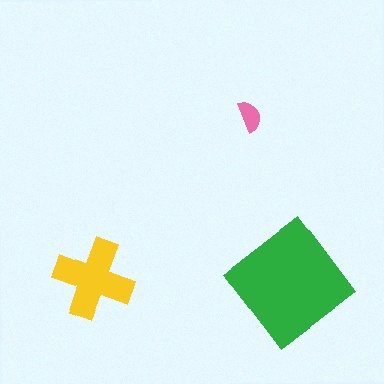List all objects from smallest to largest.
The pink semicircle, the yellow cross, the green diamond.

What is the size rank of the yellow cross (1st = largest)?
2nd.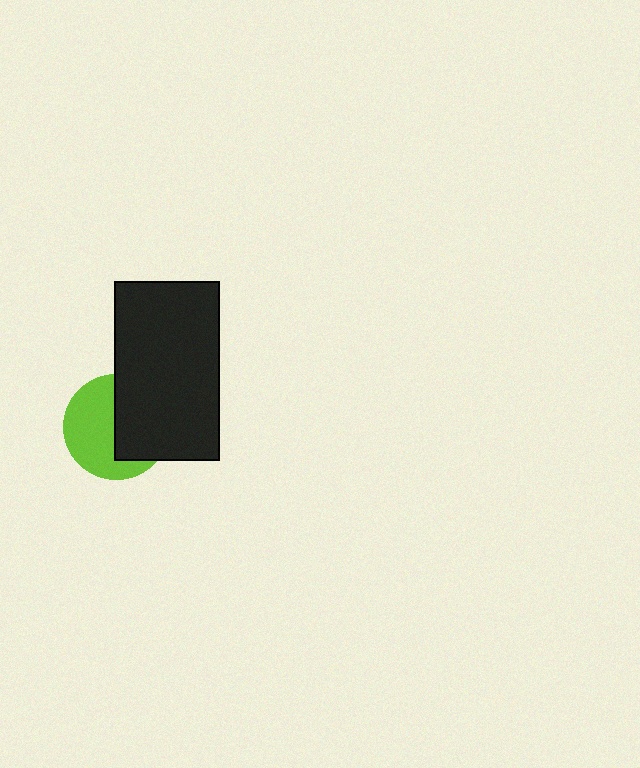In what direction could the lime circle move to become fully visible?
The lime circle could move left. That would shift it out from behind the black rectangle entirely.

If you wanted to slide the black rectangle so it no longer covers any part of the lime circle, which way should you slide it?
Slide it right — that is the most direct way to separate the two shapes.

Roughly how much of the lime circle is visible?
About half of it is visible (roughly 53%).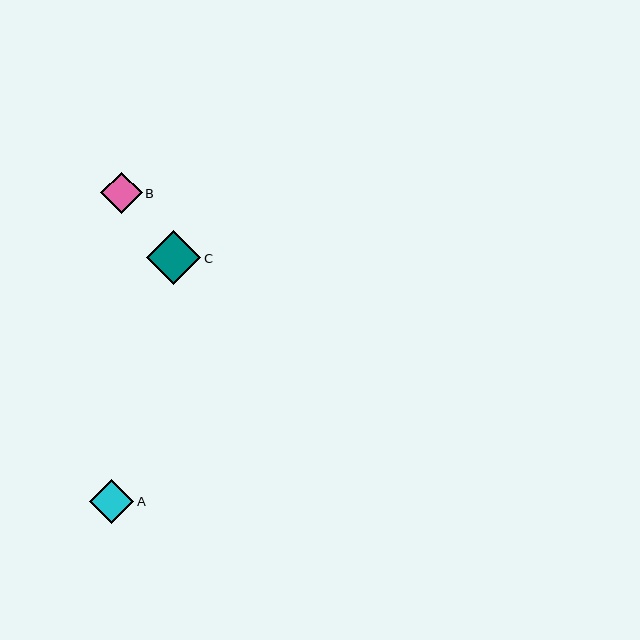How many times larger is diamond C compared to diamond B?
Diamond C is approximately 1.3 times the size of diamond B.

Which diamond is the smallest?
Diamond B is the smallest with a size of approximately 41 pixels.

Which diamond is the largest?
Diamond C is the largest with a size of approximately 54 pixels.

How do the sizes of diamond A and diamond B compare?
Diamond A and diamond B are approximately the same size.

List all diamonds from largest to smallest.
From largest to smallest: C, A, B.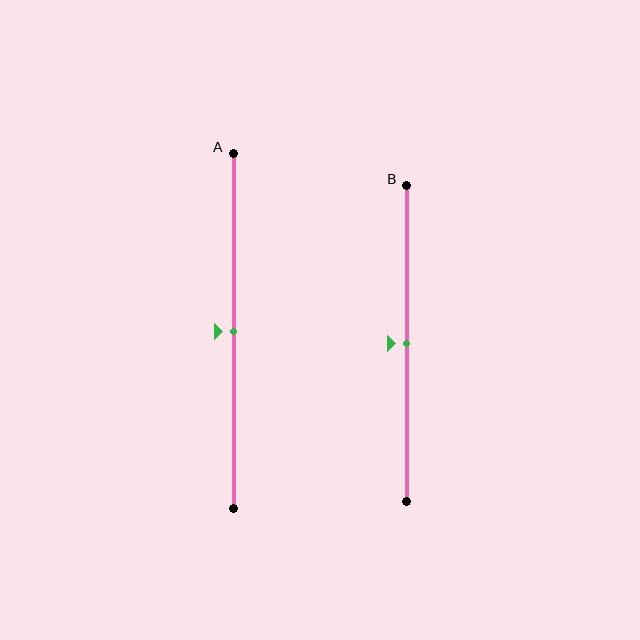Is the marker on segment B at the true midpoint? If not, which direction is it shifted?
Yes, the marker on segment B is at the true midpoint.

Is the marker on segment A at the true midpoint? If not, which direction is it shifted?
Yes, the marker on segment A is at the true midpoint.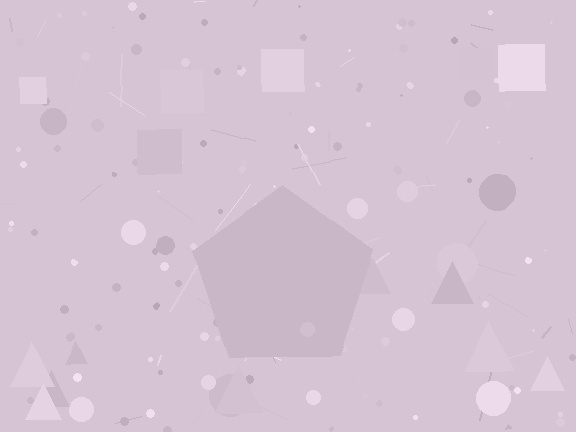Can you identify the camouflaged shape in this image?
The camouflaged shape is a pentagon.